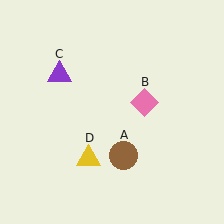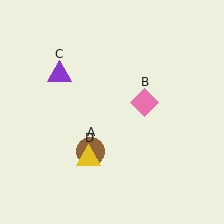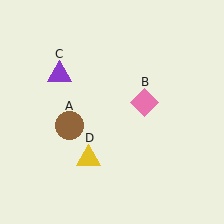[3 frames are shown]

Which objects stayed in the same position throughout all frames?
Pink diamond (object B) and purple triangle (object C) and yellow triangle (object D) remained stationary.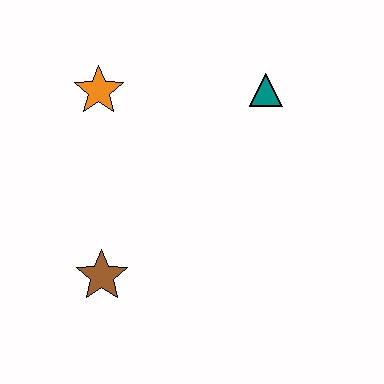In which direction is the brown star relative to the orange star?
The brown star is below the orange star.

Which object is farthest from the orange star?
The brown star is farthest from the orange star.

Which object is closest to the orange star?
The teal triangle is closest to the orange star.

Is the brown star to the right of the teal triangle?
No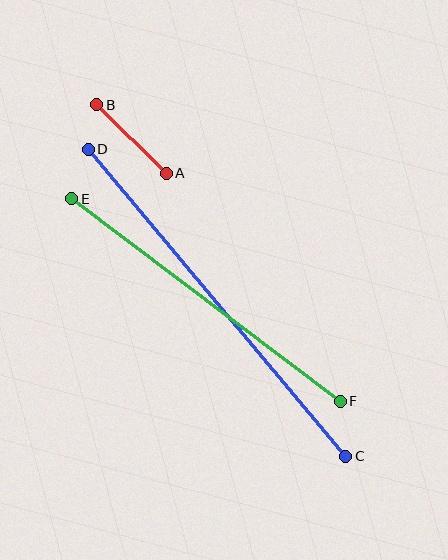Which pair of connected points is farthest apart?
Points C and D are farthest apart.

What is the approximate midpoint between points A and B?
The midpoint is at approximately (131, 139) pixels.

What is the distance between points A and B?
The distance is approximately 98 pixels.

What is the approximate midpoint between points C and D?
The midpoint is at approximately (217, 303) pixels.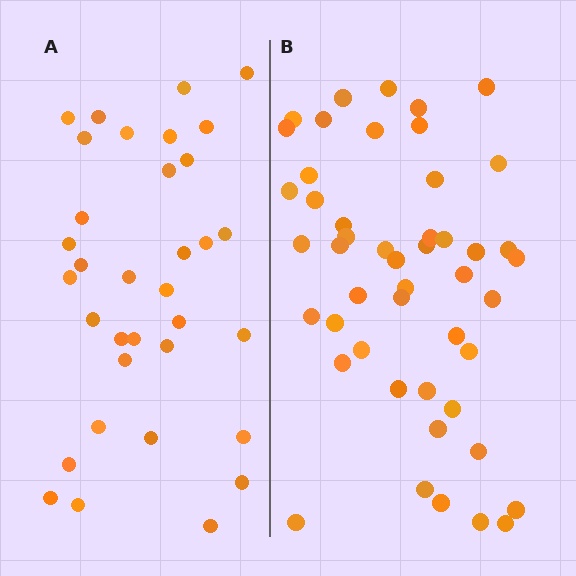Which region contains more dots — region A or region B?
Region B (the right region) has more dots.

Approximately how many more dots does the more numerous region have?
Region B has approximately 15 more dots than region A.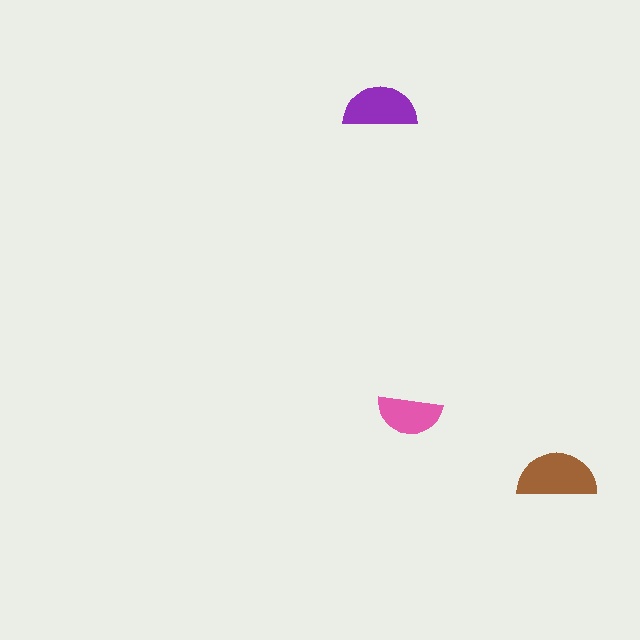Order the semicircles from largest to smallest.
the brown one, the purple one, the pink one.